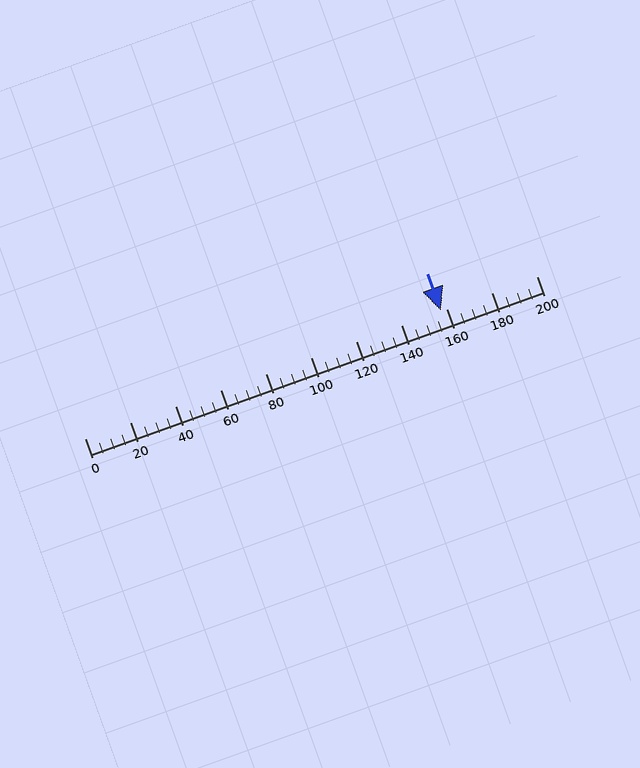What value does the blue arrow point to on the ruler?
The blue arrow points to approximately 158.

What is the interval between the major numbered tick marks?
The major tick marks are spaced 20 units apart.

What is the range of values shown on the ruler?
The ruler shows values from 0 to 200.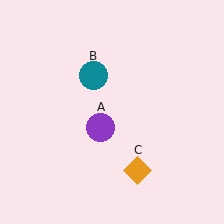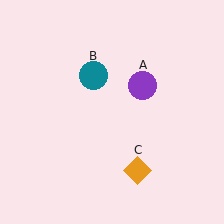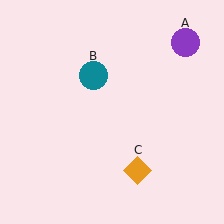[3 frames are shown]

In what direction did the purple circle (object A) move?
The purple circle (object A) moved up and to the right.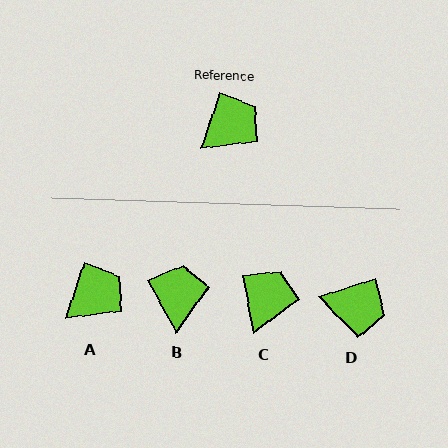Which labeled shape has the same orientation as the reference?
A.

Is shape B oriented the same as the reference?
No, it is off by about 47 degrees.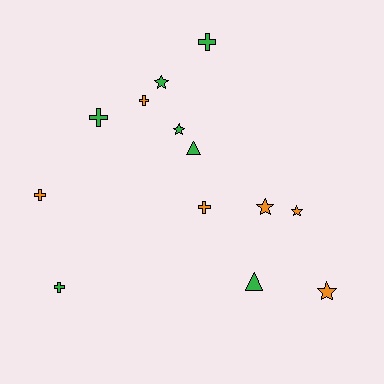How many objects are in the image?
There are 13 objects.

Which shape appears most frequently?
Cross, with 6 objects.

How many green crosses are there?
There are 3 green crosses.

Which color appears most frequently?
Green, with 7 objects.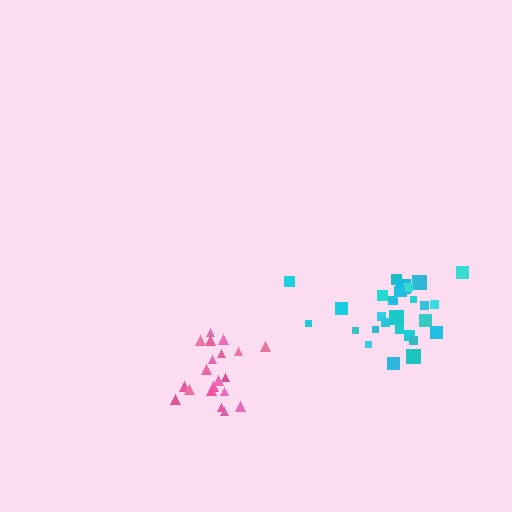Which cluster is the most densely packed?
Pink.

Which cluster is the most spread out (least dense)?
Cyan.